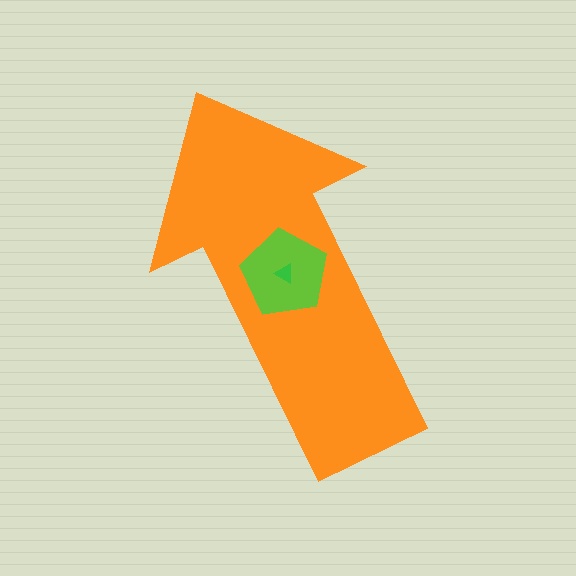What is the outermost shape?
The orange arrow.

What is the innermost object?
The green triangle.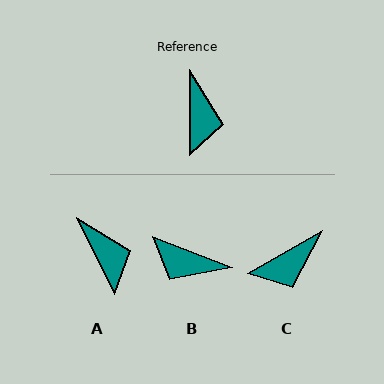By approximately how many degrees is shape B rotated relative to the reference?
Approximately 111 degrees clockwise.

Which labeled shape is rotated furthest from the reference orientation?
B, about 111 degrees away.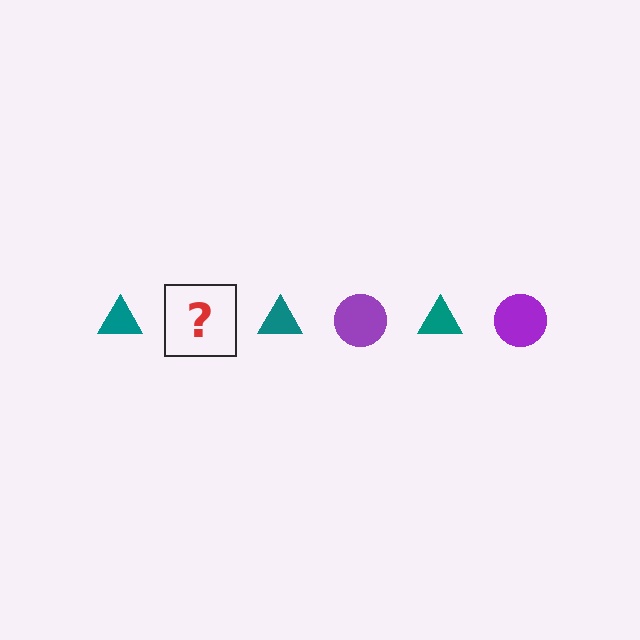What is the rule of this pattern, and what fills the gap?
The rule is that the pattern alternates between teal triangle and purple circle. The gap should be filled with a purple circle.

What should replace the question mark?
The question mark should be replaced with a purple circle.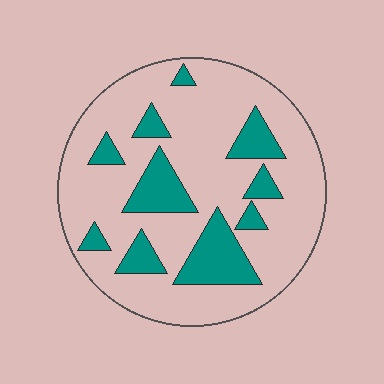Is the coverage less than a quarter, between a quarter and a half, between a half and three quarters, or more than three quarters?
Less than a quarter.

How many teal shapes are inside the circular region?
10.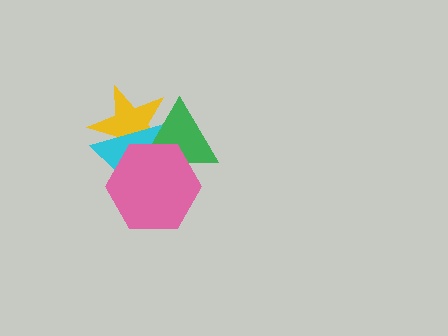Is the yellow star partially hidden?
Yes, it is partially covered by another shape.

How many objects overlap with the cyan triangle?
3 objects overlap with the cyan triangle.